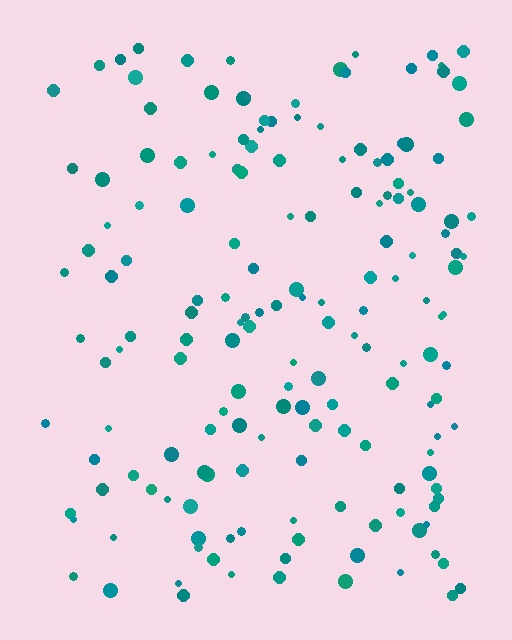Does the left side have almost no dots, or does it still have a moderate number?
Still a moderate number, just noticeably fewer than the right.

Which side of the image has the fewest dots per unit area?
The left.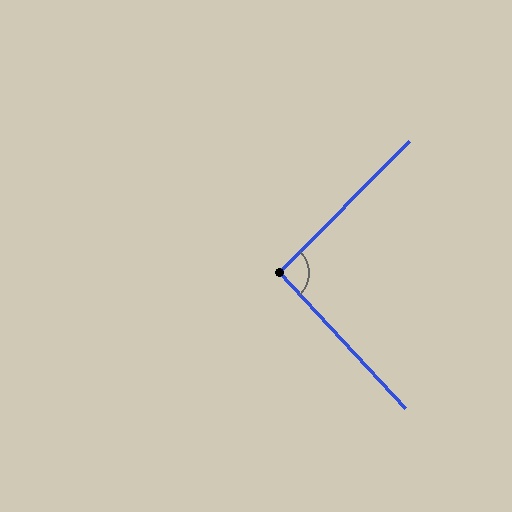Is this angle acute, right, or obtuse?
It is approximately a right angle.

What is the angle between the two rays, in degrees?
Approximately 92 degrees.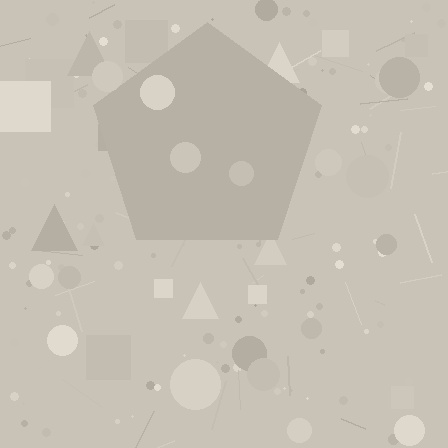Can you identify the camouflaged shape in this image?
The camouflaged shape is a pentagon.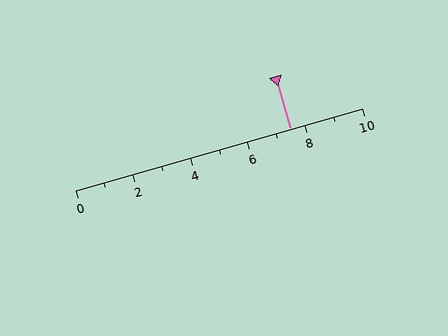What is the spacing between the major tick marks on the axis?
The major ticks are spaced 2 apart.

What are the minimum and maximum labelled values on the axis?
The axis runs from 0 to 10.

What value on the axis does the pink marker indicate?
The marker indicates approximately 7.5.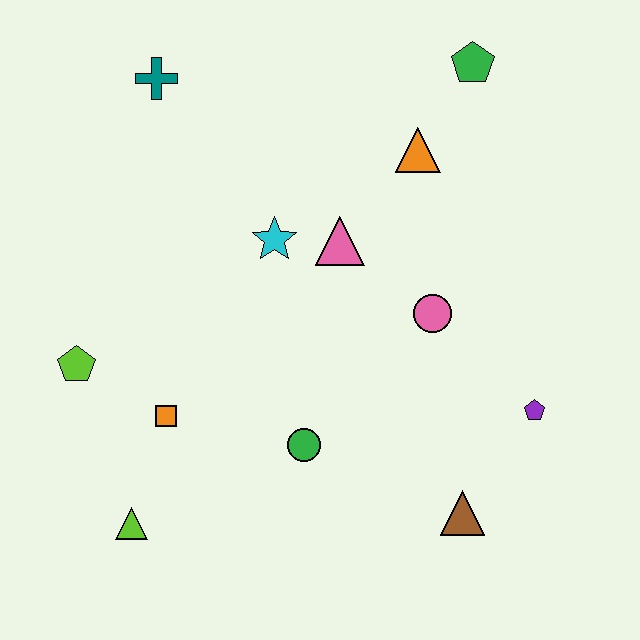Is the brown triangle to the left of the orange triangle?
No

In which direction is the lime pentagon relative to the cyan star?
The lime pentagon is to the left of the cyan star.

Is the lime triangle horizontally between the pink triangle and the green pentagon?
No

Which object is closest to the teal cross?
The cyan star is closest to the teal cross.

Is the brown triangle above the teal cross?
No